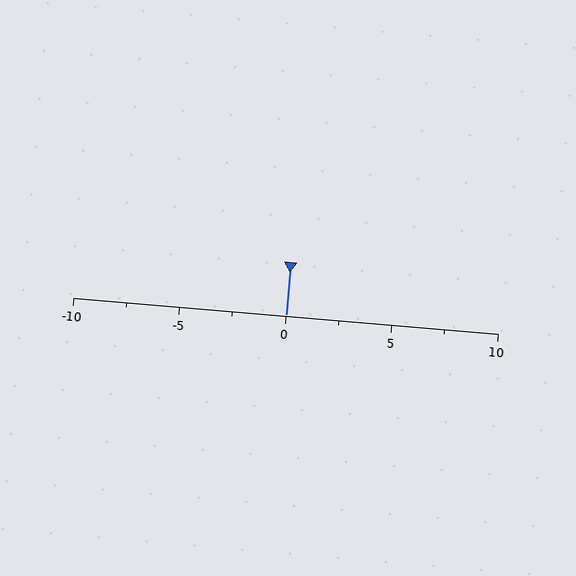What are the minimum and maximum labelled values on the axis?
The axis runs from -10 to 10.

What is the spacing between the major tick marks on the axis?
The major ticks are spaced 5 apart.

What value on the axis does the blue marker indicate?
The marker indicates approximately 0.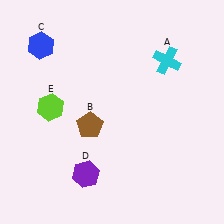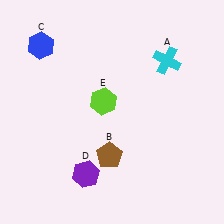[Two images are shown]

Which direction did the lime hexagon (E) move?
The lime hexagon (E) moved right.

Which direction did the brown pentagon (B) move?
The brown pentagon (B) moved down.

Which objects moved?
The objects that moved are: the brown pentagon (B), the lime hexagon (E).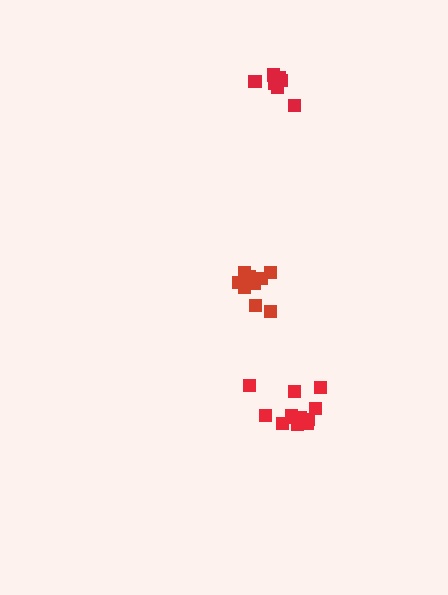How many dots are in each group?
Group 1: 13 dots, Group 2: 7 dots, Group 3: 10 dots (30 total).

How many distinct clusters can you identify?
There are 3 distinct clusters.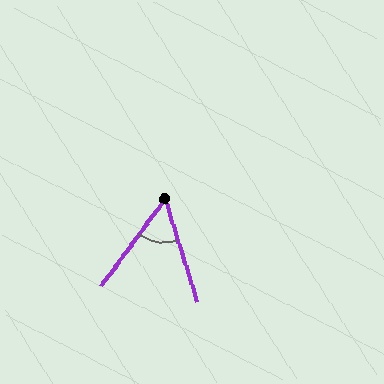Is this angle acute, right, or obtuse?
It is acute.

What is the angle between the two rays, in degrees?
Approximately 53 degrees.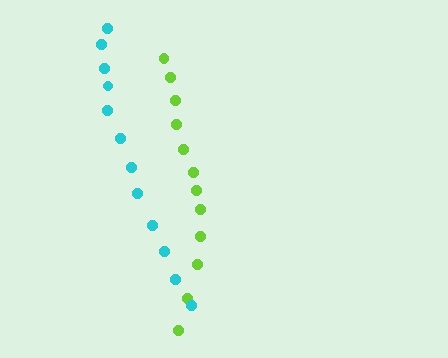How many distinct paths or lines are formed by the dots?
There are 2 distinct paths.